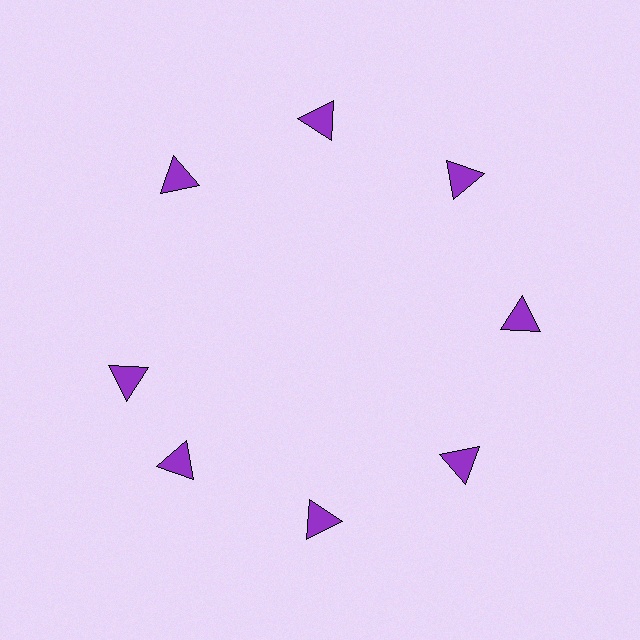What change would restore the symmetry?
The symmetry would be restored by rotating it back into even spacing with its neighbors so that all 8 triangles sit at equal angles and equal distance from the center.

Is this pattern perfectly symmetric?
No. The 8 purple triangles are arranged in a ring, but one element near the 9 o'clock position is rotated out of alignment along the ring, breaking the 8-fold rotational symmetry.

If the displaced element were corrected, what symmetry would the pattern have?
It would have 8-fold rotational symmetry — the pattern would map onto itself every 45 degrees.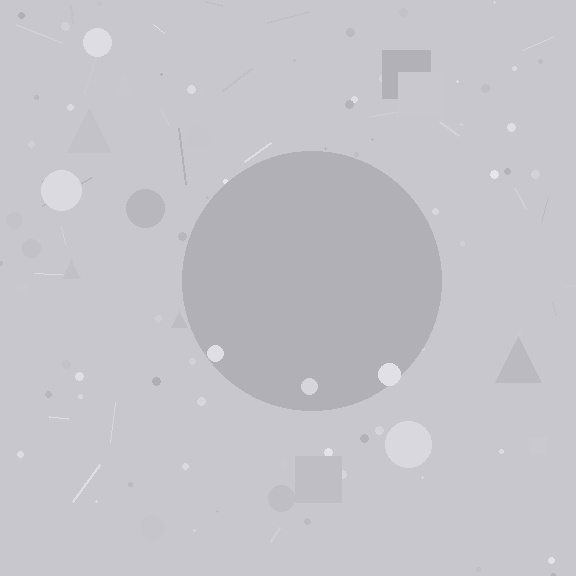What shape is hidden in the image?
A circle is hidden in the image.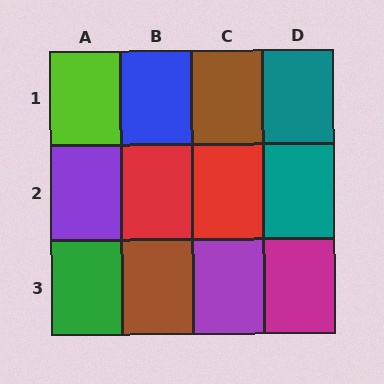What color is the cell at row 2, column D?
Teal.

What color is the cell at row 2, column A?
Purple.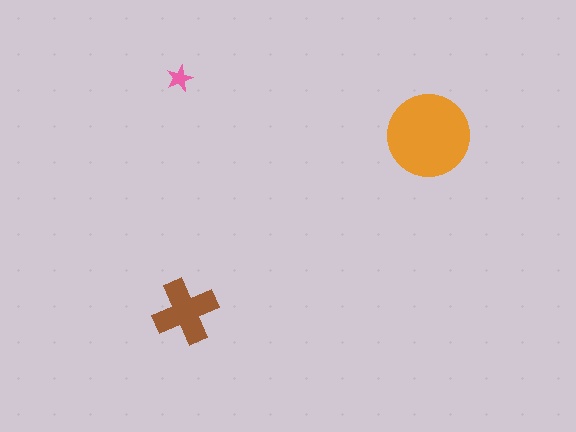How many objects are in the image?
There are 3 objects in the image.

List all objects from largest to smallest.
The orange circle, the brown cross, the pink star.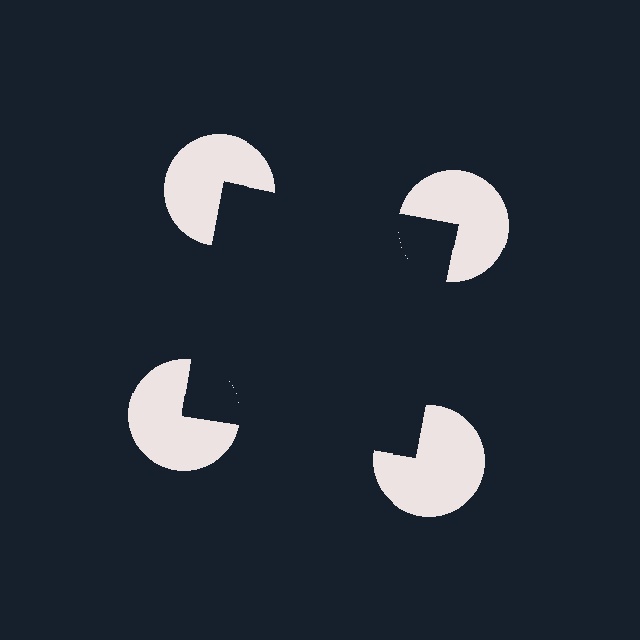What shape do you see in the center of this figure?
An illusory square — its edges are inferred from the aligned wedge cuts in the pac-man discs, not physically drawn.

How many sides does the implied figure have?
4 sides.